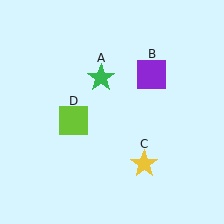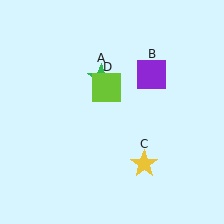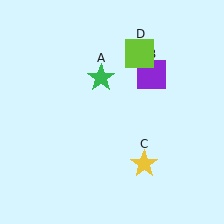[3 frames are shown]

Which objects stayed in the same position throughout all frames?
Green star (object A) and purple square (object B) and yellow star (object C) remained stationary.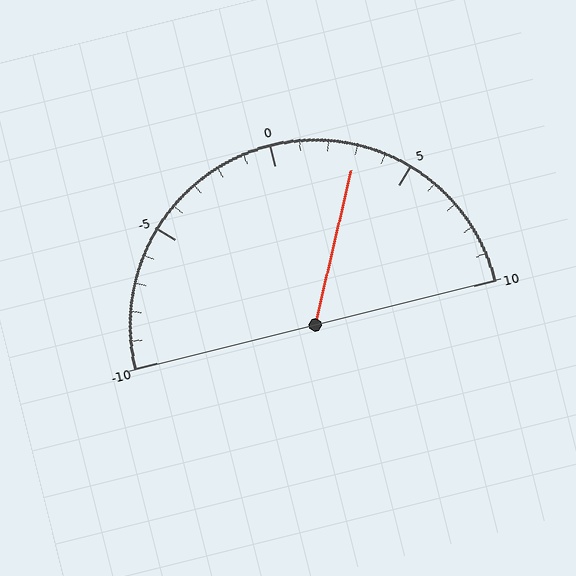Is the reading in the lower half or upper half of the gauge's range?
The reading is in the upper half of the range (-10 to 10).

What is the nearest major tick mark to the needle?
The nearest major tick mark is 5.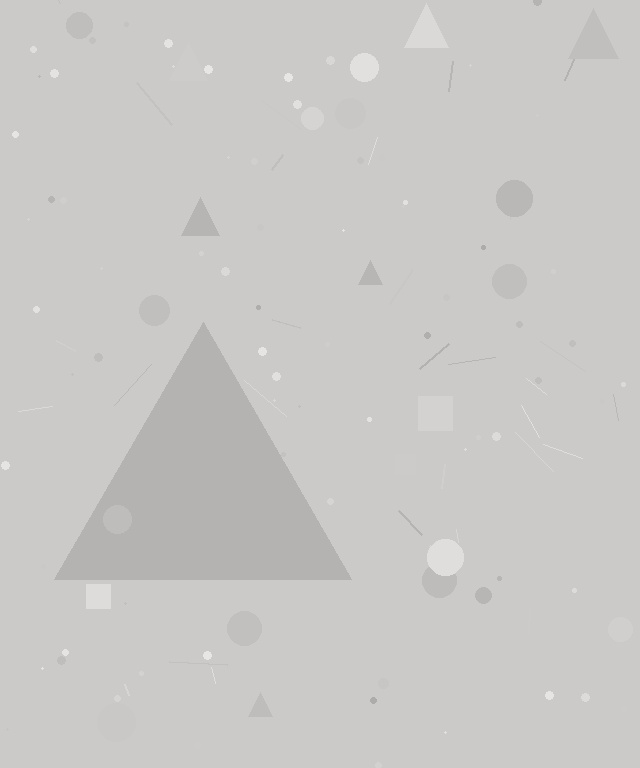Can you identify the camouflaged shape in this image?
The camouflaged shape is a triangle.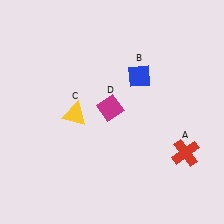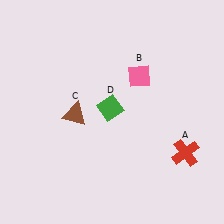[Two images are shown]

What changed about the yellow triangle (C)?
In Image 1, C is yellow. In Image 2, it changed to brown.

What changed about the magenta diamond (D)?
In Image 1, D is magenta. In Image 2, it changed to green.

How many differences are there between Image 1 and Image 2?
There are 3 differences between the two images.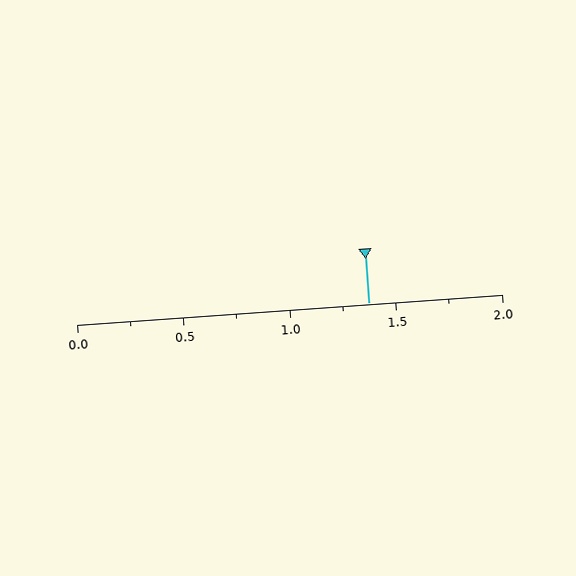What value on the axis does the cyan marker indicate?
The marker indicates approximately 1.38.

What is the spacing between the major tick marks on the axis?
The major ticks are spaced 0.5 apart.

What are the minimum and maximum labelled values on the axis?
The axis runs from 0.0 to 2.0.